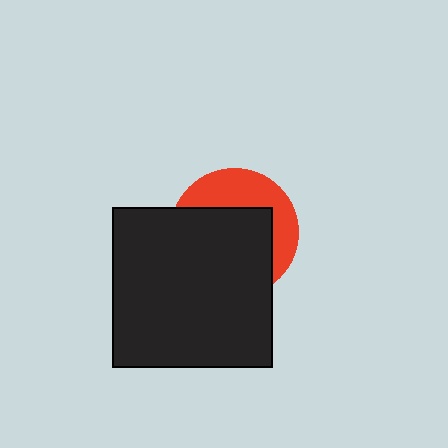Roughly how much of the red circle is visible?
A small part of it is visible (roughly 37%).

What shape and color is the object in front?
The object in front is a black square.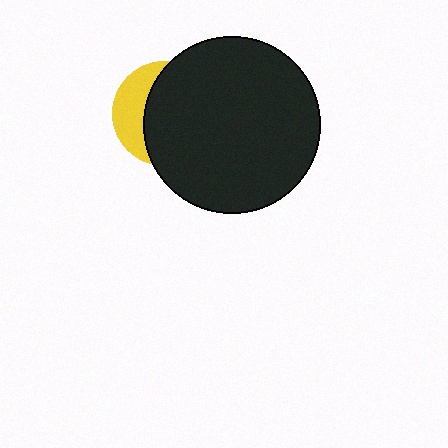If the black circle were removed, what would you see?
You would see the complete yellow circle.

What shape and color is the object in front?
The object in front is a black circle.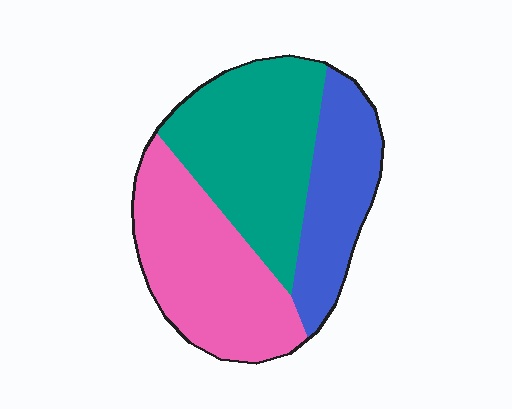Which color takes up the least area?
Blue, at roughly 25%.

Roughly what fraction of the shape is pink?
Pink covers about 35% of the shape.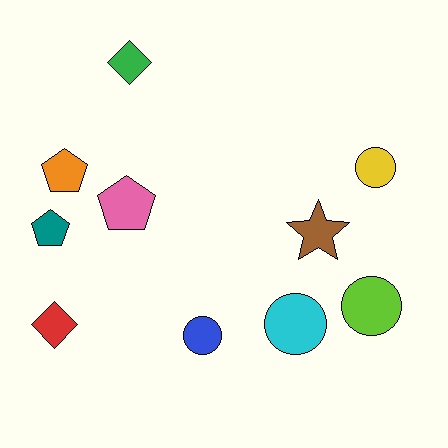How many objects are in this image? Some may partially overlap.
There are 10 objects.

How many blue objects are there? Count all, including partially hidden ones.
There is 1 blue object.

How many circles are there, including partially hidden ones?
There are 4 circles.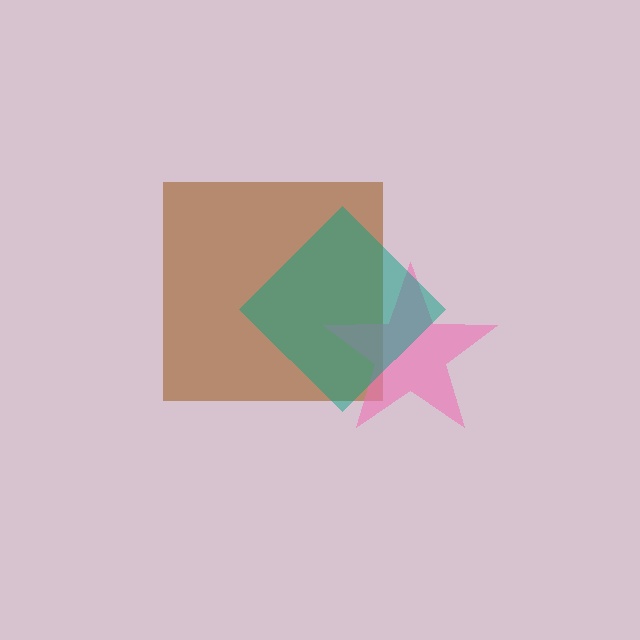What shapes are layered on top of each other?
The layered shapes are: a brown square, a pink star, a teal diamond.